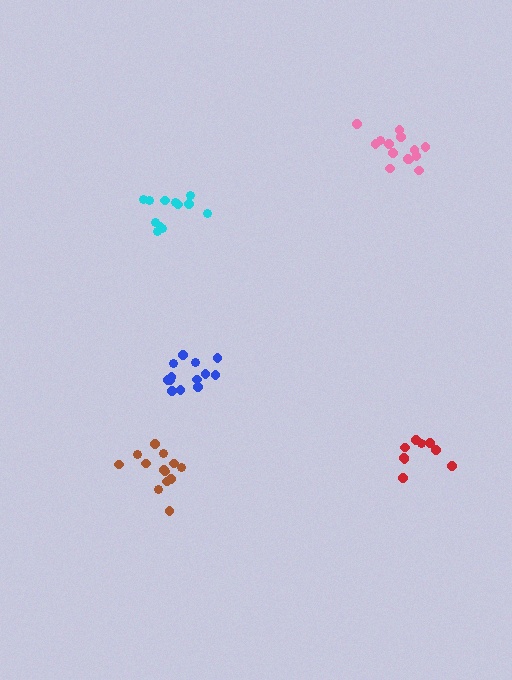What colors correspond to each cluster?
The clusters are colored: brown, blue, cyan, red, pink.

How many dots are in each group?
Group 1: 13 dots, Group 2: 13 dots, Group 3: 12 dots, Group 4: 9 dots, Group 5: 14 dots (61 total).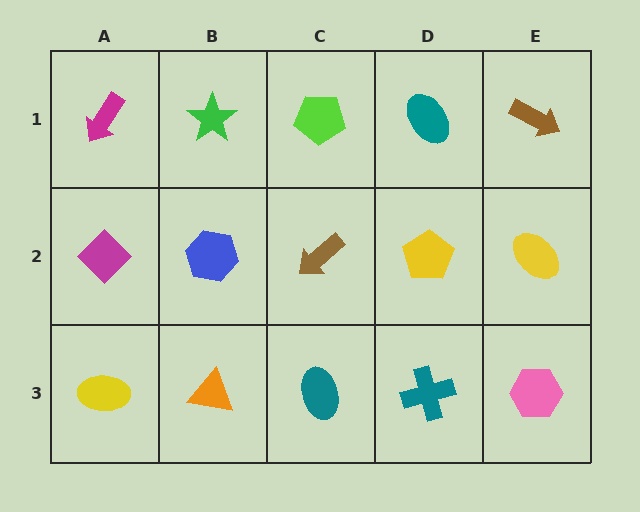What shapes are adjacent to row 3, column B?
A blue hexagon (row 2, column B), a yellow ellipse (row 3, column A), a teal ellipse (row 3, column C).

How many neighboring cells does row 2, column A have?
3.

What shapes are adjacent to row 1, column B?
A blue hexagon (row 2, column B), a magenta arrow (row 1, column A), a lime pentagon (row 1, column C).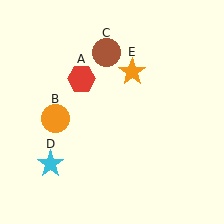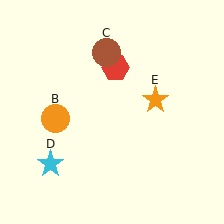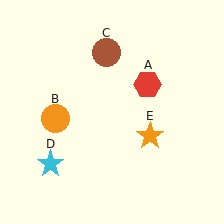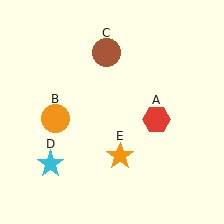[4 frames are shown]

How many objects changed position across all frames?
2 objects changed position: red hexagon (object A), orange star (object E).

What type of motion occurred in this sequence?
The red hexagon (object A), orange star (object E) rotated clockwise around the center of the scene.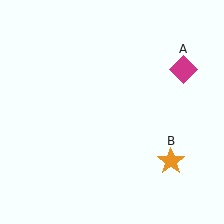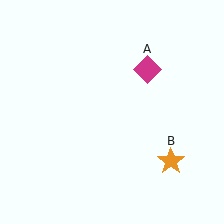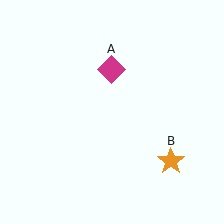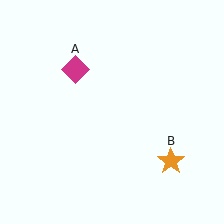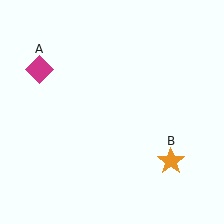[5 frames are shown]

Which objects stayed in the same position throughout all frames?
Orange star (object B) remained stationary.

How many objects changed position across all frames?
1 object changed position: magenta diamond (object A).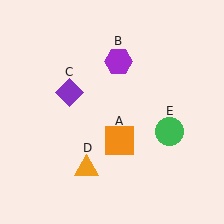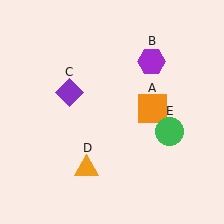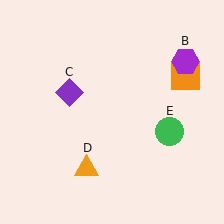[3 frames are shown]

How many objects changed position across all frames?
2 objects changed position: orange square (object A), purple hexagon (object B).